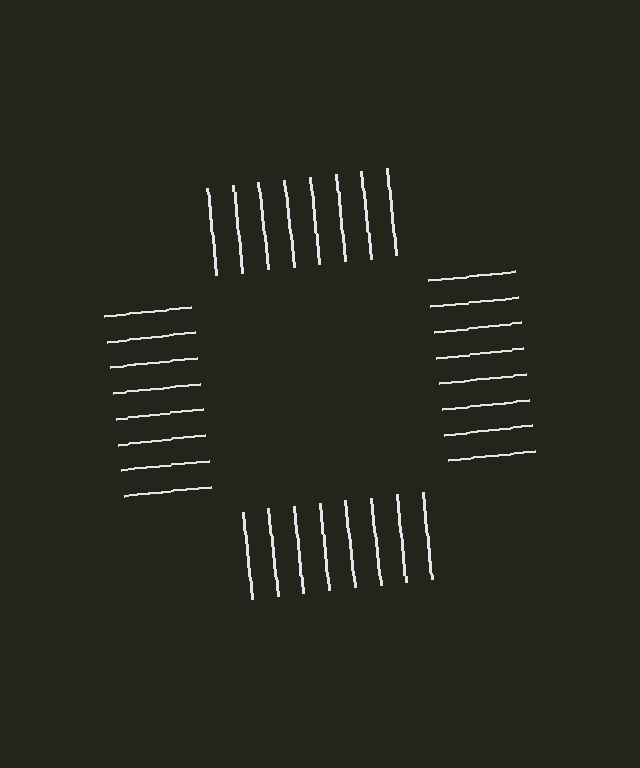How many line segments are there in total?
32 — 8 along each of the 4 edges.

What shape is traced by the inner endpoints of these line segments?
An illusory square — the line segments terminate on its edges but no continuous stroke is drawn.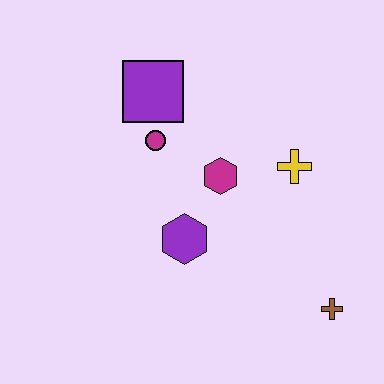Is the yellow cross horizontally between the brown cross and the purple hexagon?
Yes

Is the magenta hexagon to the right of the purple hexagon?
Yes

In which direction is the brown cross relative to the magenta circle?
The brown cross is to the right of the magenta circle.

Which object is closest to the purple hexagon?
The magenta hexagon is closest to the purple hexagon.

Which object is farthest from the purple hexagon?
The brown cross is farthest from the purple hexagon.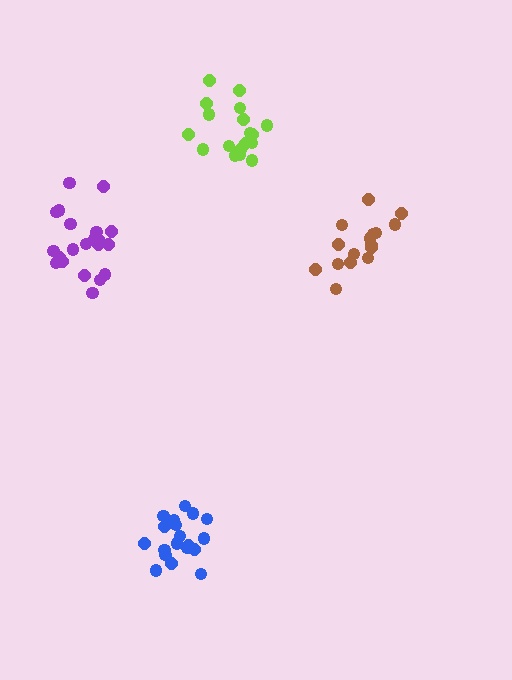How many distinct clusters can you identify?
There are 4 distinct clusters.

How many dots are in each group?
Group 1: 21 dots, Group 2: 19 dots, Group 3: 18 dots, Group 4: 16 dots (74 total).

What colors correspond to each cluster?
The clusters are colored: purple, blue, lime, brown.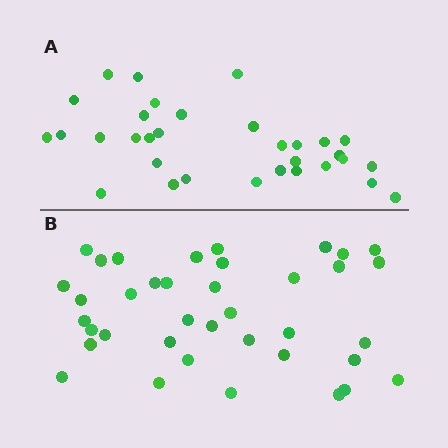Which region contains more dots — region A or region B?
Region B (the bottom region) has more dots.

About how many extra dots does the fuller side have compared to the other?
Region B has about 6 more dots than region A.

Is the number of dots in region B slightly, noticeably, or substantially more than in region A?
Region B has only slightly more — the two regions are fairly close. The ratio is roughly 1.2 to 1.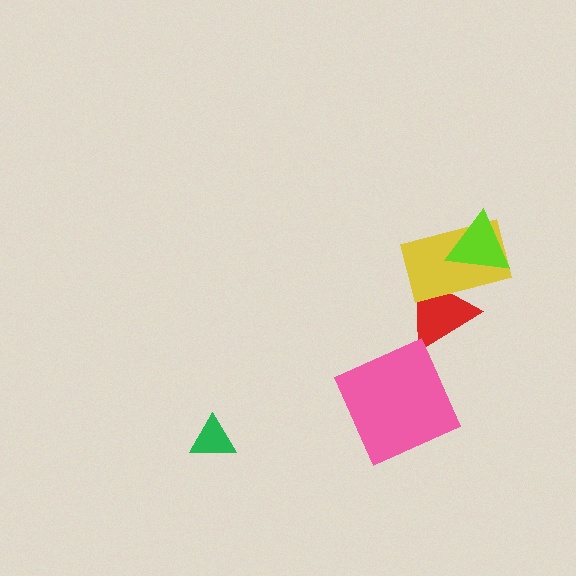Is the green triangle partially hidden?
No, no other shape covers it.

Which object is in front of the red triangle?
The yellow rectangle is in front of the red triangle.